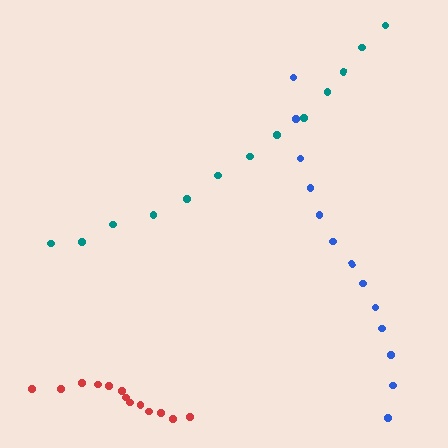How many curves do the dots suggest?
There are 3 distinct paths.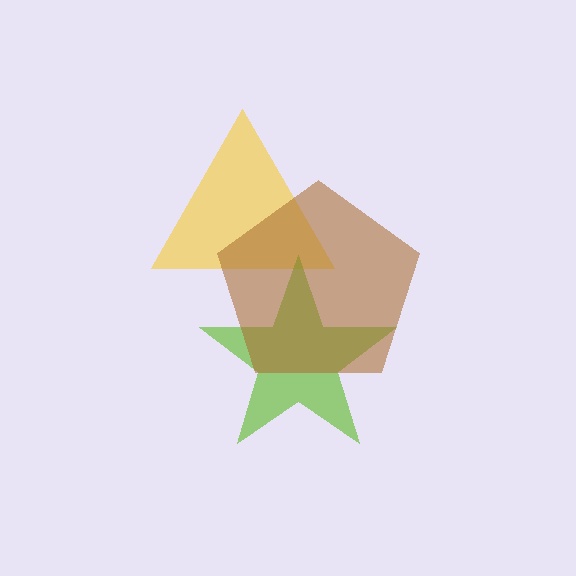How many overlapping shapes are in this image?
There are 3 overlapping shapes in the image.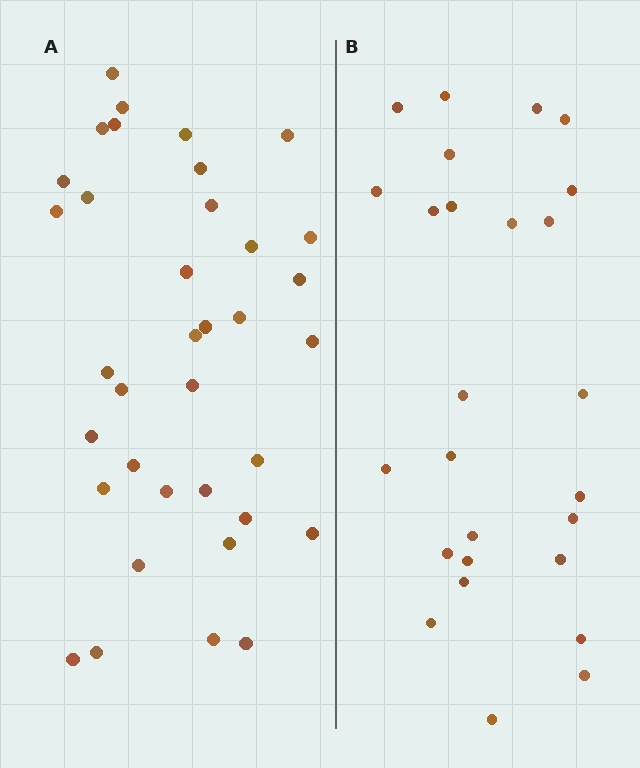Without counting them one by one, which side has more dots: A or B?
Region A (the left region) has more dots.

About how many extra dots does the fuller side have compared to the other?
Region A has roughly 10 or so more dots than region B.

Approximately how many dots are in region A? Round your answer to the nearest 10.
About 40 dots. (The exact count is 36, which rounds to 40.)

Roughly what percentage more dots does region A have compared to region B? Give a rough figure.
About 40% more.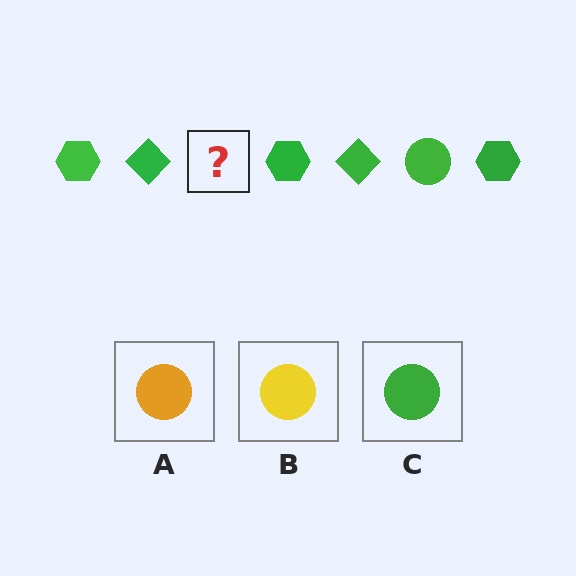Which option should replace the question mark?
Option C.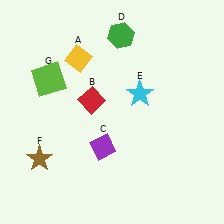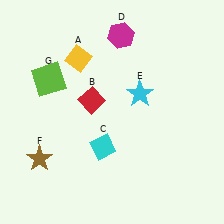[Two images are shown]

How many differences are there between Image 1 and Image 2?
There are 2 differences between the two images.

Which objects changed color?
C changed from purple to cyan. D changed from green to magenta.